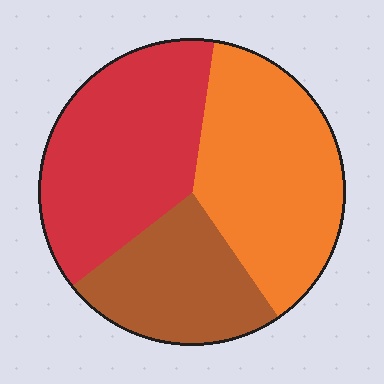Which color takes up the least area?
Brown, at roughly 25%.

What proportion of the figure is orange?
Orange covers roughly 40% of the figure.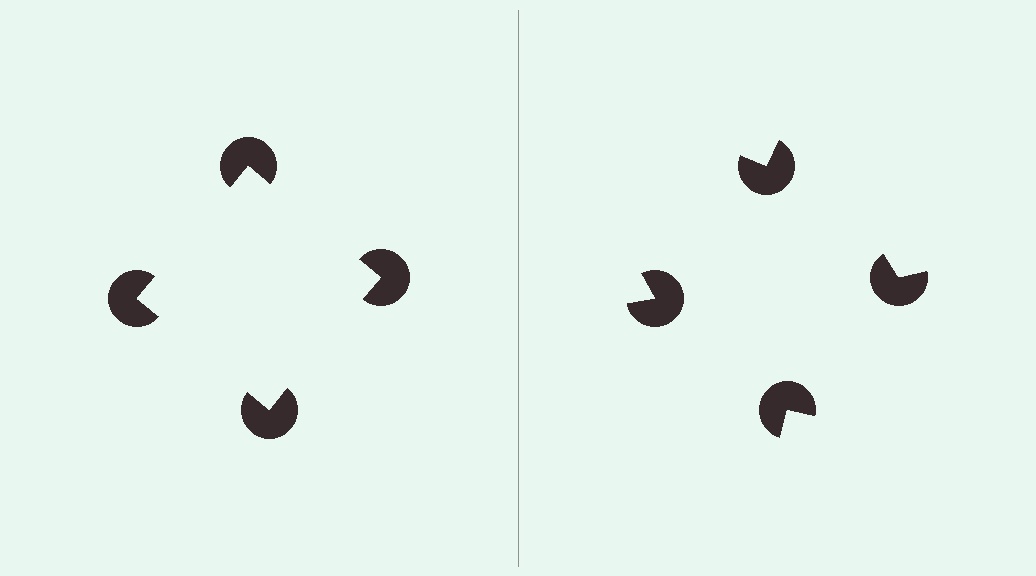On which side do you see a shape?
An illusory square appears on the left side. On the right side the wedge cuts are rotated, so no coherent shape forms.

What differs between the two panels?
The pac-man discs are positioned identically on both sides; only the wedge orientations differ. On the left they align to a square; on the right they are misaligned.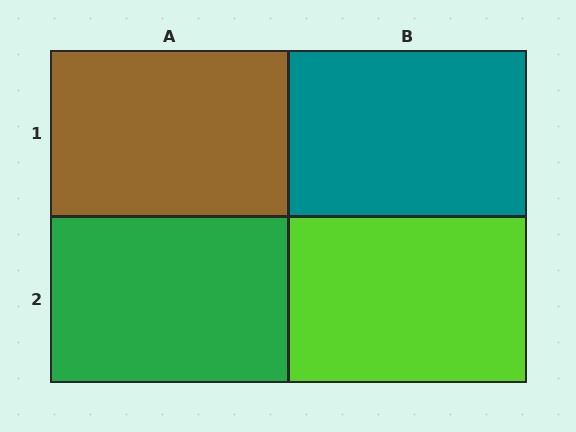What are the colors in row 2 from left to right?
Green, lime.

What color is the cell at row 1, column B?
Teal.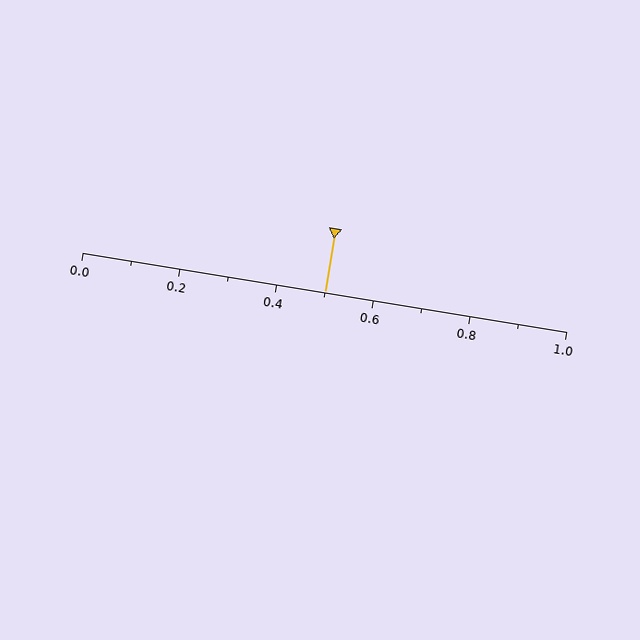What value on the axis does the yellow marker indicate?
The marker indicates approximately 0.5.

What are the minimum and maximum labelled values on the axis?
The axis runs from 0.0 to 1.0.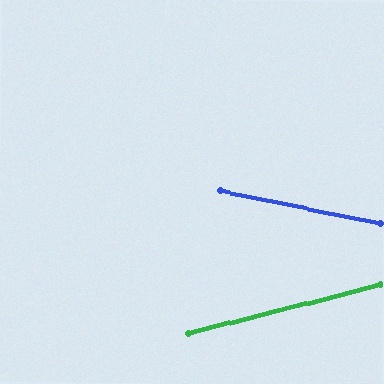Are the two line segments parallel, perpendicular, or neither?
Neither parallel nor perpendicular — they differ by about 26°.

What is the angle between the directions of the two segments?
Approximately 26 degrees.